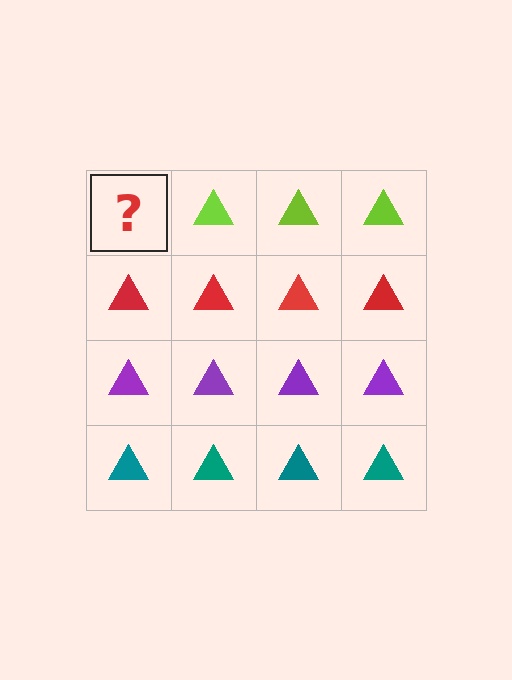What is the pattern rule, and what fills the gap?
The rule is that each row has a consistent color. The gap should be filled with a lime triangle.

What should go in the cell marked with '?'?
The missing cell should contain a lime triangle.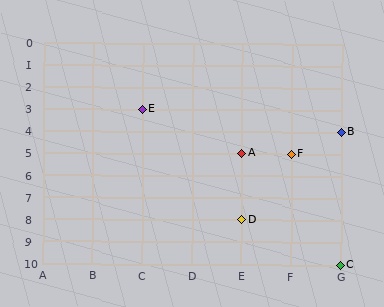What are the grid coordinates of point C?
Point C is at grid coordinates (G, 10).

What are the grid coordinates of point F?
Point F is at grid coordinates (F, 5).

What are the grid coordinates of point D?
Point D is at grid coordinates (E, 8).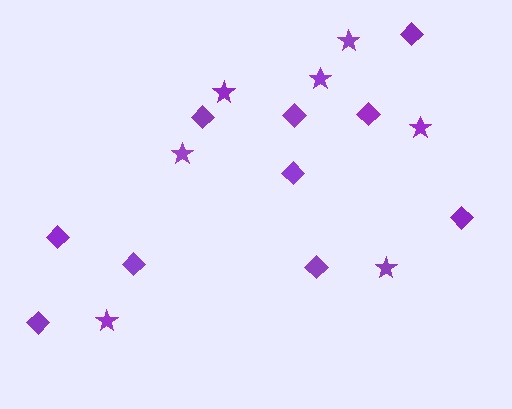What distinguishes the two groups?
There are 2 groups: one group of stars (7) and one group of diamonds (10).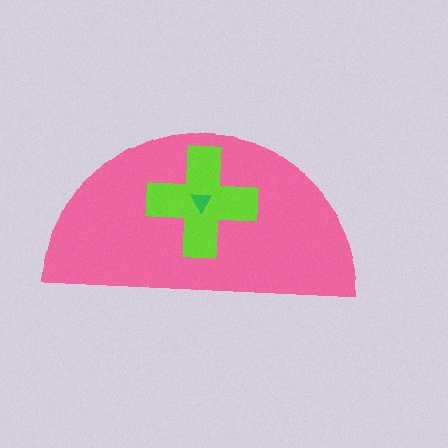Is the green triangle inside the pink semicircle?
Yes.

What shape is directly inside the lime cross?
The green triangle.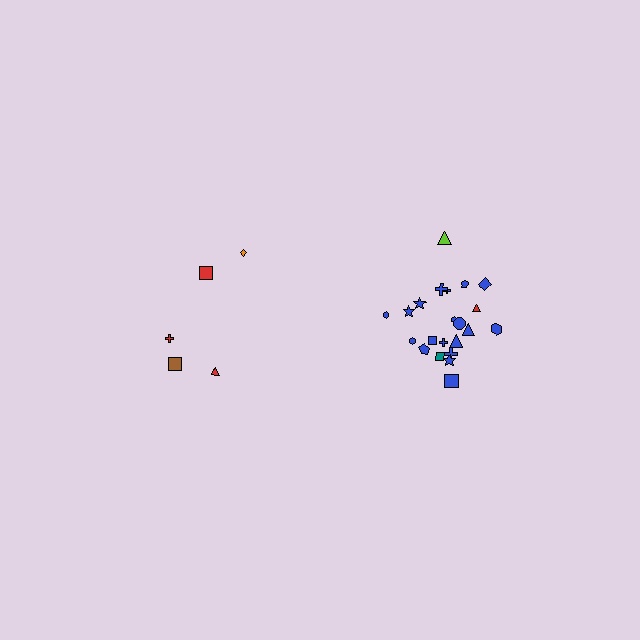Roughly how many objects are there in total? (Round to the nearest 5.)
Roughly 25 objects in total.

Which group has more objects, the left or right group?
The right group.